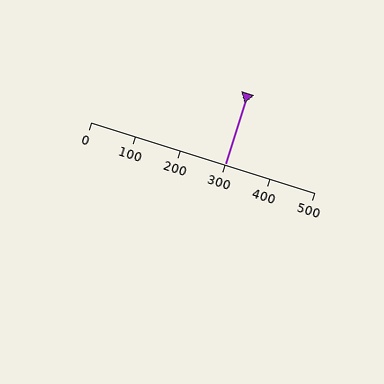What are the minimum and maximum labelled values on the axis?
The axis runs from 0 to 500.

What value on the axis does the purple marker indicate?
The marker indicates approximately 300.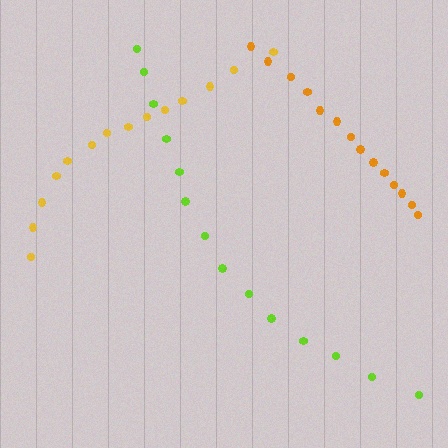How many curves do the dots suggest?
There are 3 distinct paths.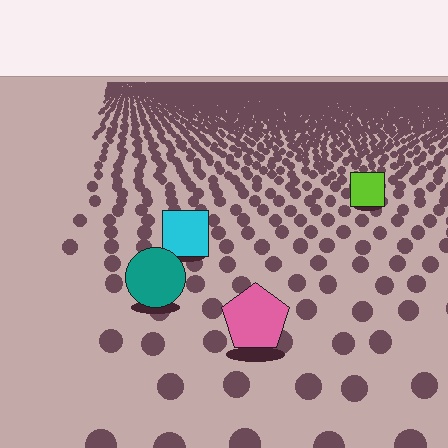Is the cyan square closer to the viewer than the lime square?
Yes. The cyan square is closer — you can tell from the texture gradient: the ground texture is coarser near it.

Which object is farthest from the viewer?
The lime square is farthest from the viewer. It appears smaller and the ground texture around it is denser.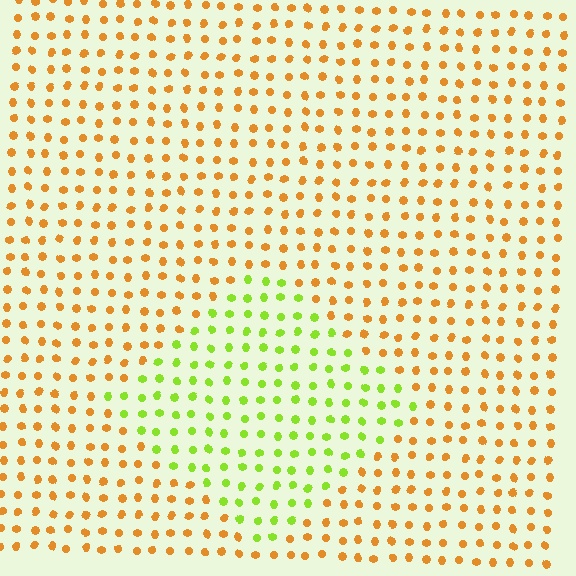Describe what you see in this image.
The image is filled with small orange elements in a uniform arrangement. A diamond-shaped region is visible where the elements are tinted to a slightly different hue, forming a subtle color boundary.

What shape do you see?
I see a diamond.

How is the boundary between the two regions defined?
The boundary is defined purely by a slight shift in hue (about 57 degrees). Spacing, size, and orientation are identical on both sides.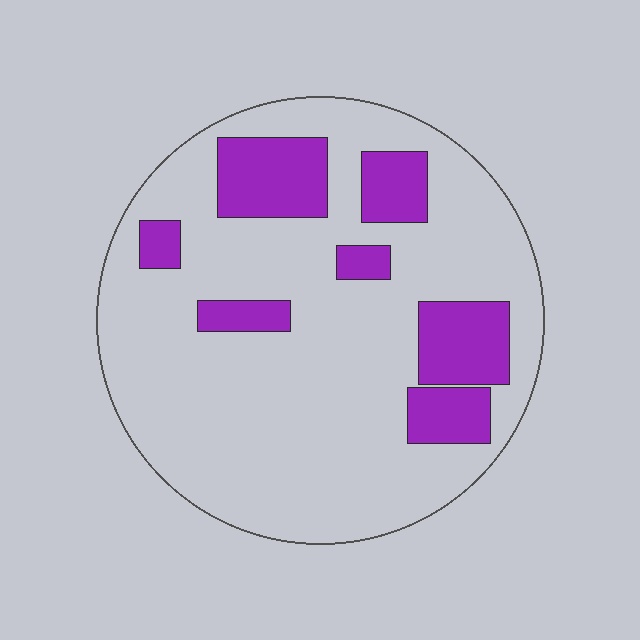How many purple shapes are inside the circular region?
7.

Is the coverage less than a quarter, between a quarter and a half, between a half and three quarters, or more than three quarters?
Less than a quarter.